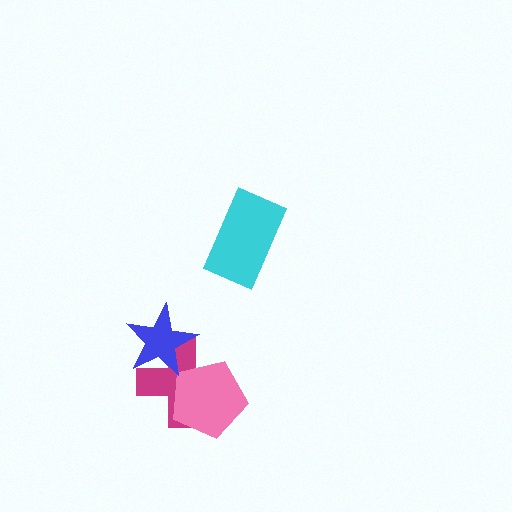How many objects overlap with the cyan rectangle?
0 objects overlap with the cyan rectangle.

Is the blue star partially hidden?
No, no other shape covers it.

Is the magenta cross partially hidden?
Yes, it is partially covered by another shape.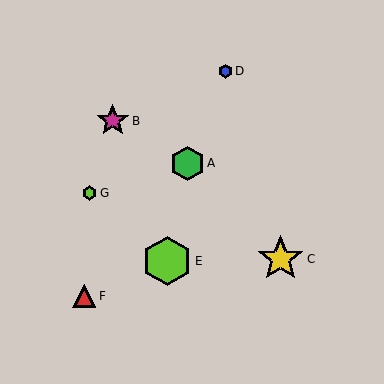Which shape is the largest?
The lime hexagon (labeled E) is the largest.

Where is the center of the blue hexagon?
The center of the blue hexagon is at (225, 71).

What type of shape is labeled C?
Shape C is a yellow star.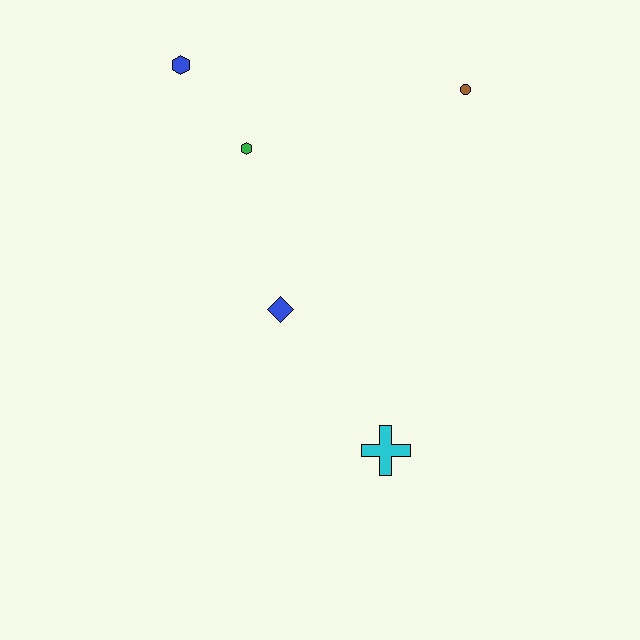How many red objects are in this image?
There are no red objects.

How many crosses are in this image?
There is 1 cross.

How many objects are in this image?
There are 5 objects.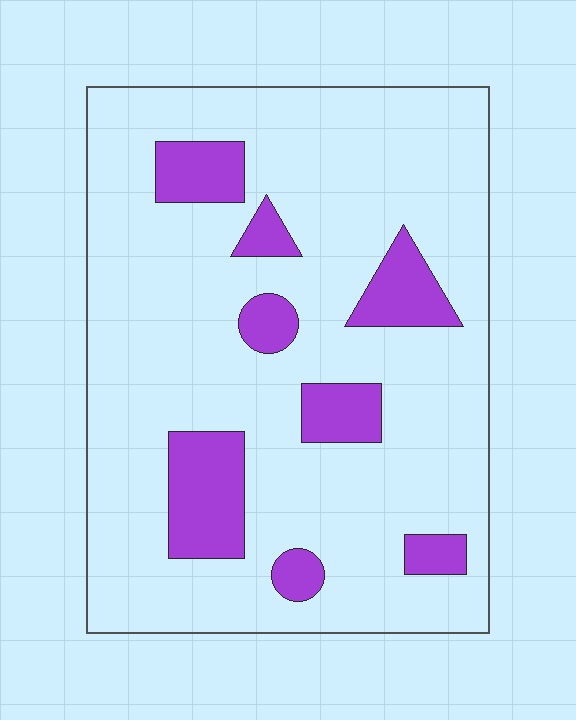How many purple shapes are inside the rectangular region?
8.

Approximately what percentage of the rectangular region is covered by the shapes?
Approximately 15%.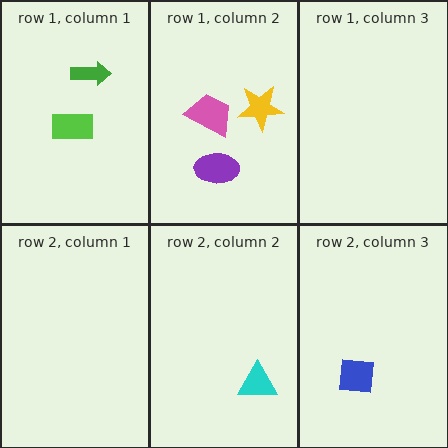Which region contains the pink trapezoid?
The row 1, column 2 region.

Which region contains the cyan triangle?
The row 2, column 2 region.